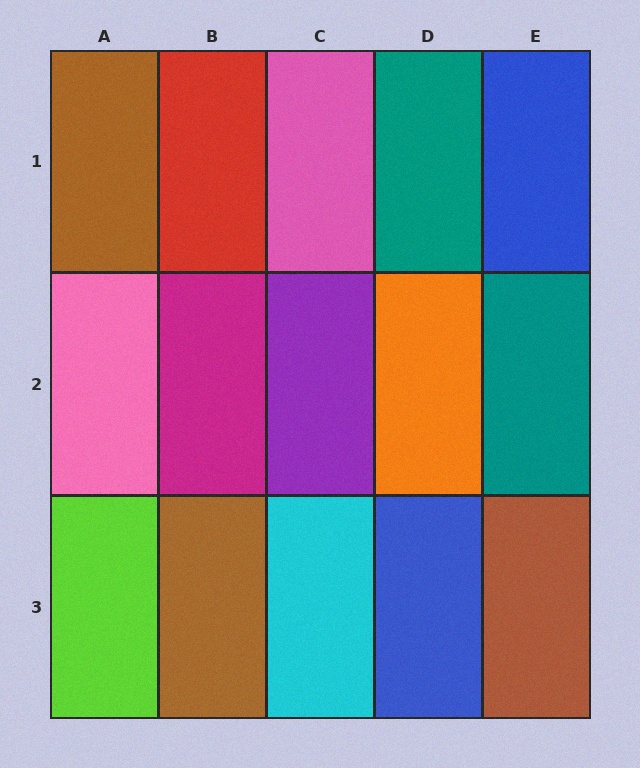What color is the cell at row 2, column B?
Magenta.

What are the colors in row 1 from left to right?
Brown, red, pink, teal, blue.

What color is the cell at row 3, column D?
Blue.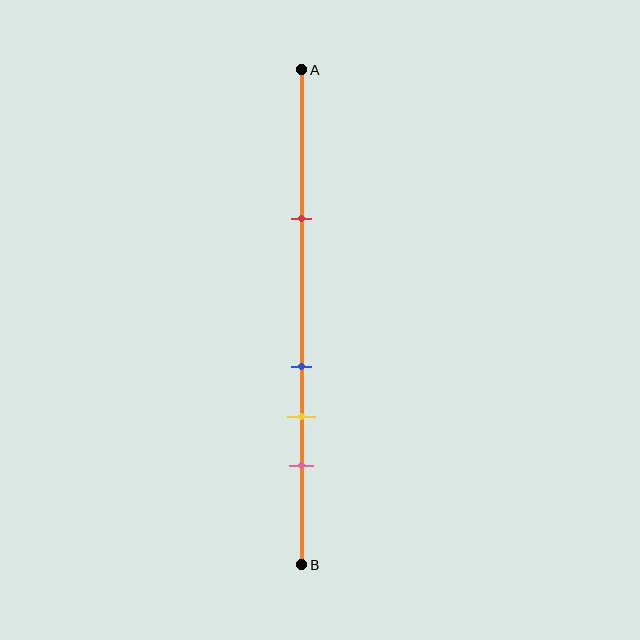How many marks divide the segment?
There are 4 marks dividing the segment.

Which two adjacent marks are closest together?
The blue and yellow marks are the closest adjacent pair.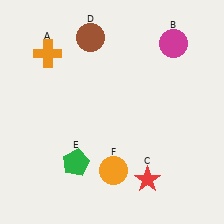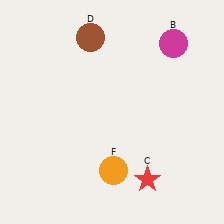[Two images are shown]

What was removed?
The orange cross (A), the green pentagon (E) were removed in Image 2.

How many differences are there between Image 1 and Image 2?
There are 2 differences between the two images.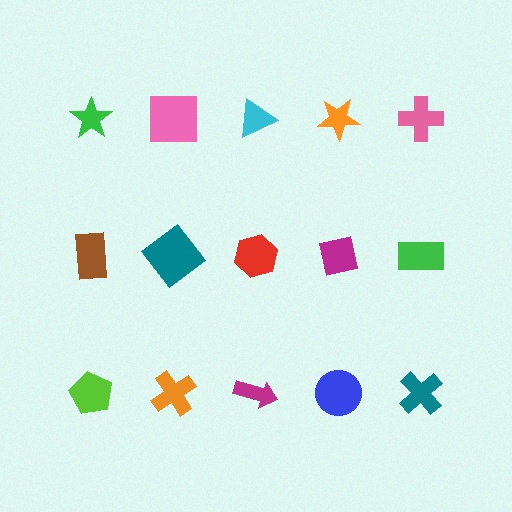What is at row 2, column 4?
A magenta square.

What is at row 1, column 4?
An orange star.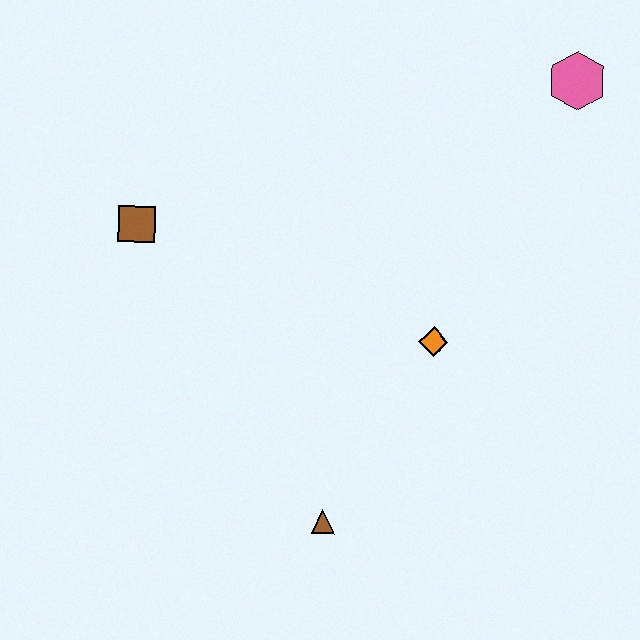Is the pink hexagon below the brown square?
No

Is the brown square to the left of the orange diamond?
Yes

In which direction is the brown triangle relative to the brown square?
The brown triangle is below the brown square.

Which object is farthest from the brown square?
The pink hexagon is farthest from the brown square.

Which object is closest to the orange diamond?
The brown triangle is closest to the orange diamond.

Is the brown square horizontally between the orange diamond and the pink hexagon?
No